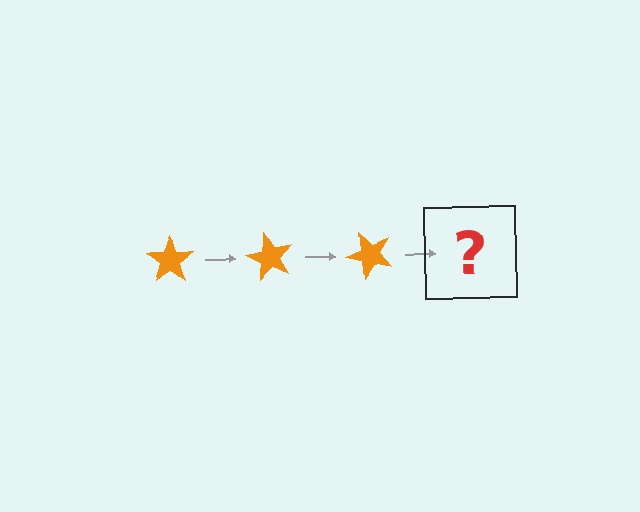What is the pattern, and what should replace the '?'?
The pattern is that the star rotates 60 degrees each step. The '?' should be an orange star rotated 180 degrees.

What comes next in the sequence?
The next element should be an orange star rotated 180 degrees.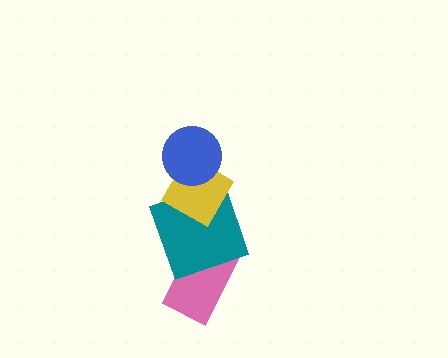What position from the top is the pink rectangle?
The pink rectangle is 4th from the top.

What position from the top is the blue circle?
The blue circle is 1st from the top.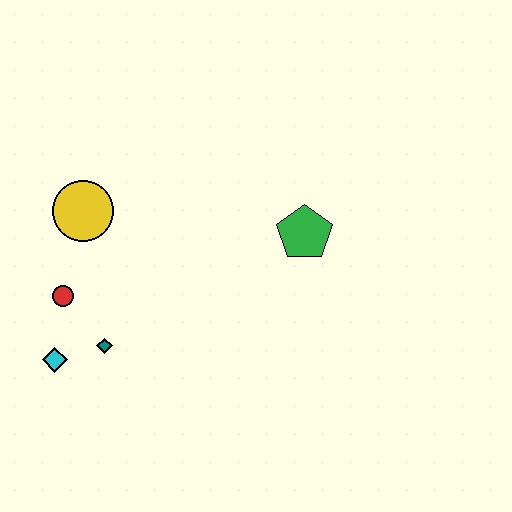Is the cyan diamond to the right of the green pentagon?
No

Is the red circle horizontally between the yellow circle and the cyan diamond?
Yes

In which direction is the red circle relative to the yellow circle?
The red circle is below the yellow circle.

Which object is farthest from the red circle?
The green pentagon is farthest from the red circle.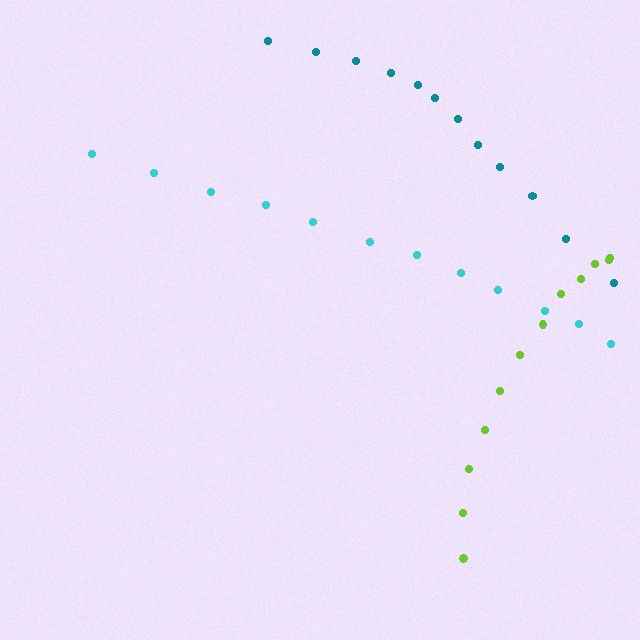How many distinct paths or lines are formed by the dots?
There are 3 distinct paths.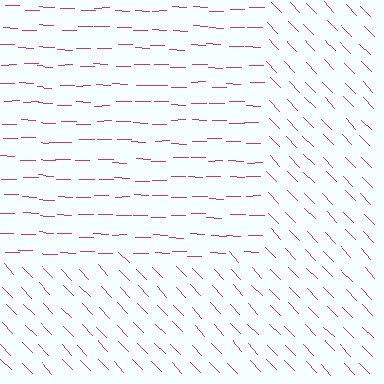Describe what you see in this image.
The image is filled with small magenta line segments. A rectangle region in the image has lines oriented differently from the surrounding lines, creating a visible texture boundary.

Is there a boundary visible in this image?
Yes, there is a texture boundary formed by a change in line orientation.